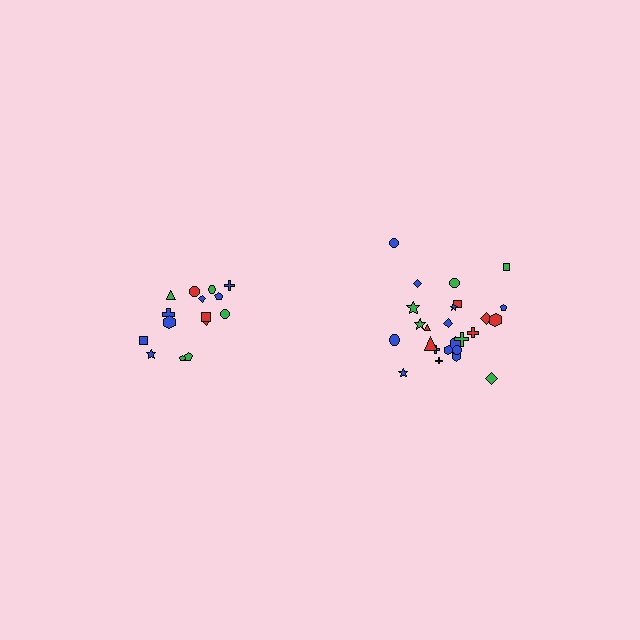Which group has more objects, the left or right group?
The right group.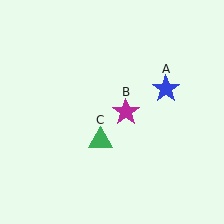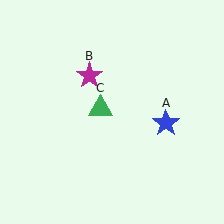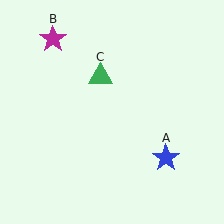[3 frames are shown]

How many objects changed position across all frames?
3 objects changed position: blue star (object A), magenta star (object B), green triangle (object C).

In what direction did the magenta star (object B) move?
The magenta star (object B) moved up and to the left.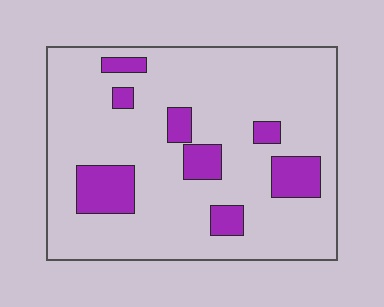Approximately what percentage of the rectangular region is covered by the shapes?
Approximately 15%.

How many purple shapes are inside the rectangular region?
8.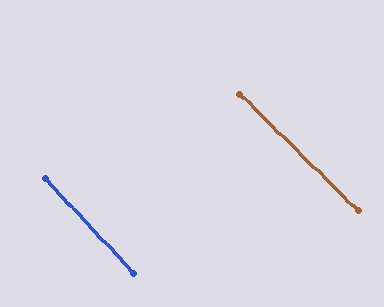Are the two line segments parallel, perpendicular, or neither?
Parallel — their directions differ by only 1.9°.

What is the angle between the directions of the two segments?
Approximately 2 degrees.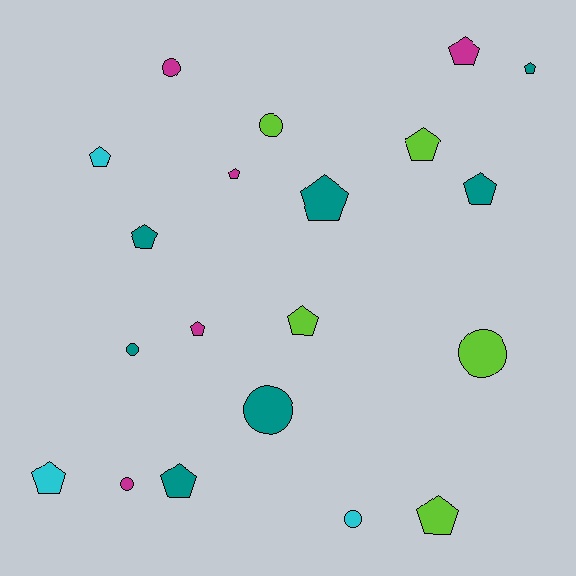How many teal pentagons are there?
There are 5 teal pentagons.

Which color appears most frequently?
Teal, with 7 objects.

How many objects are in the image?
There are 20 objects.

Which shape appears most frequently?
Pentagon, with 13 objects.